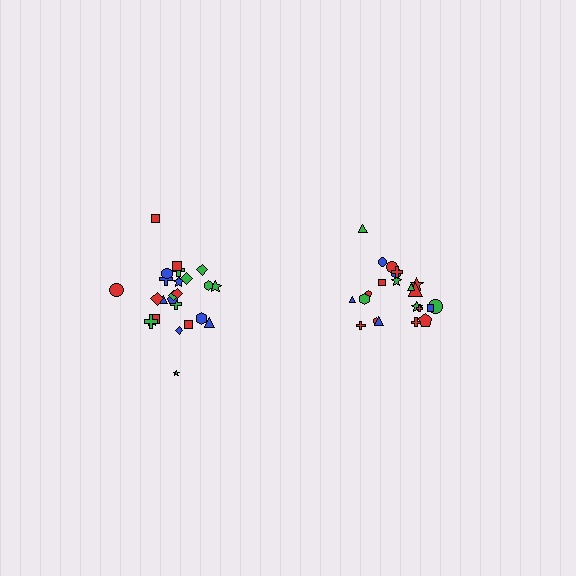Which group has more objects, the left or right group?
The left group.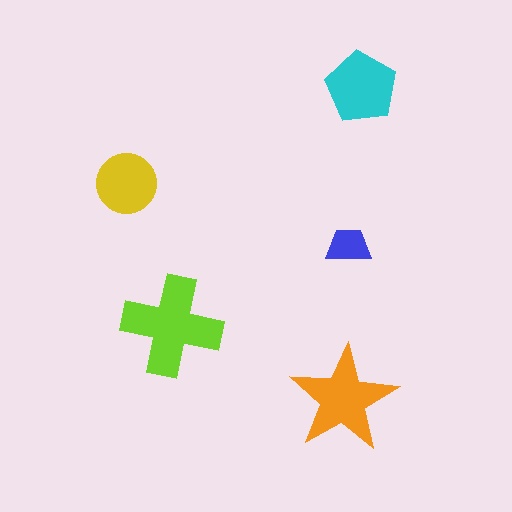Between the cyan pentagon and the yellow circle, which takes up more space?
The cyan pentagon.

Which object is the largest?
The lime cross.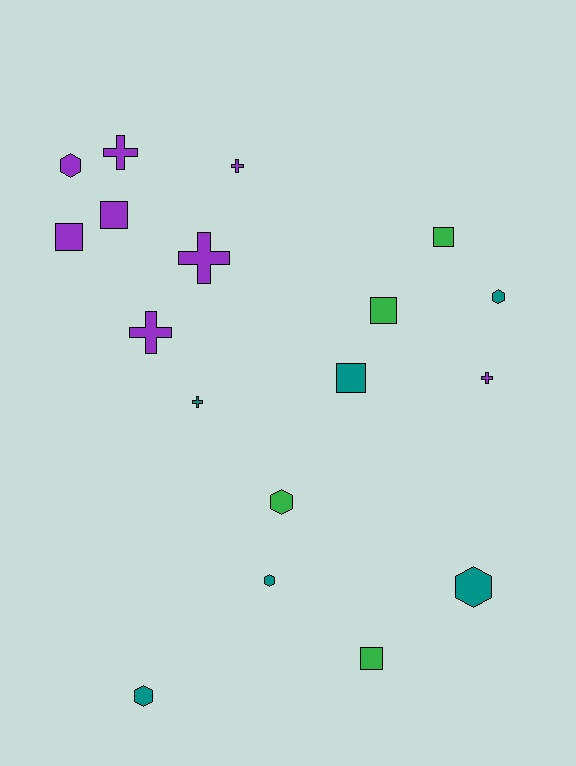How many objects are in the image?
There are 18 objects.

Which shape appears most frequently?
Hexagon, with 6 objects.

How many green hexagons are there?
There is 1 green hexagon.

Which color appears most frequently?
Purple, with 8 objects.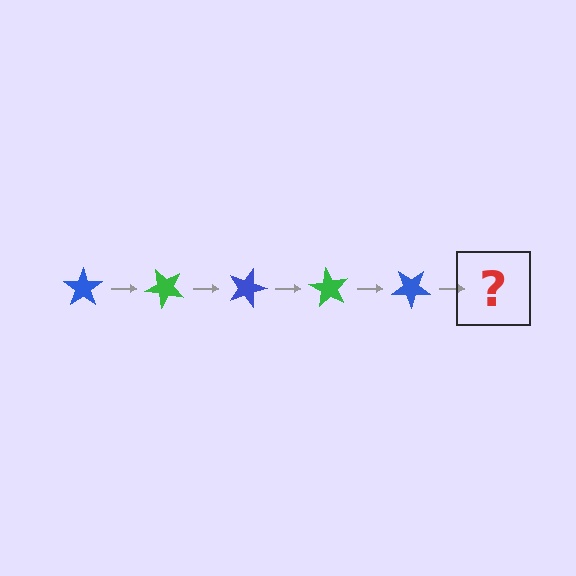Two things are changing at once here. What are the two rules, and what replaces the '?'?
The two rules are that it rotates 45 degrees each step and the color cycles through blue and green. The '?' should be a green star, rotated 225 degrees from the start.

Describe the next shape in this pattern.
It should be a green star, rotated 225 degrees from the start.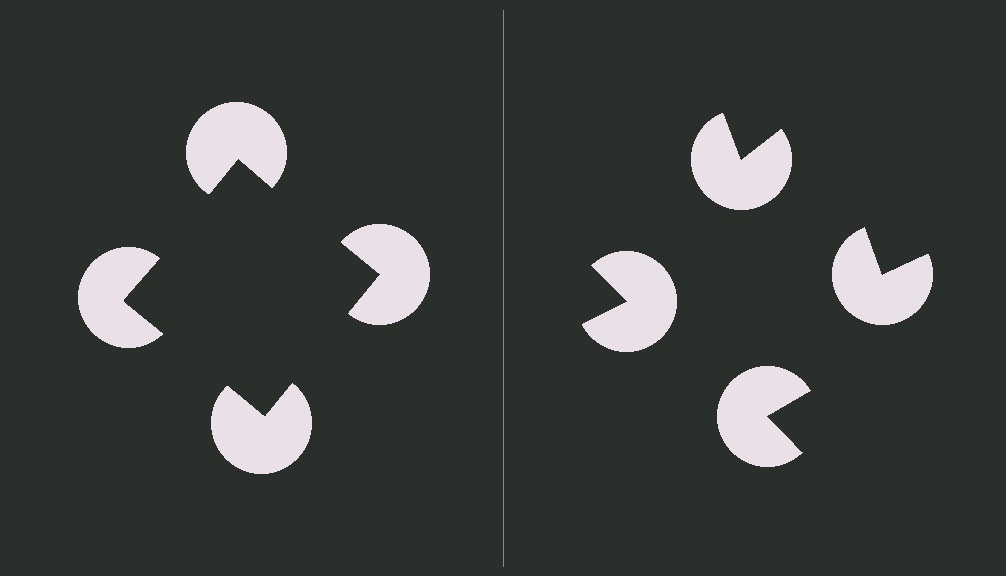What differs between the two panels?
The pac-man discs are positioned identically on both sides; only the wedge orientations differ. On the left they align to a square; on the right they are misaligned.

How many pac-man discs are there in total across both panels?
8 — 4 on each side.